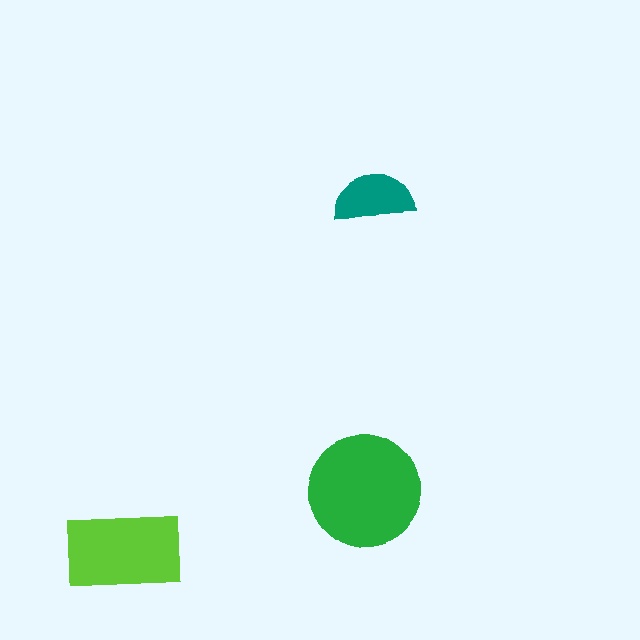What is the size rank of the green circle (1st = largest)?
1st.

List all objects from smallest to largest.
The teal semicircle, the lime rectangle, the green circle.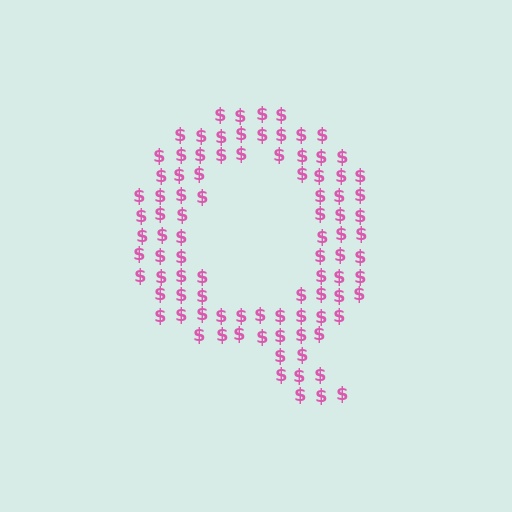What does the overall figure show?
The overall figure shows the letter Q.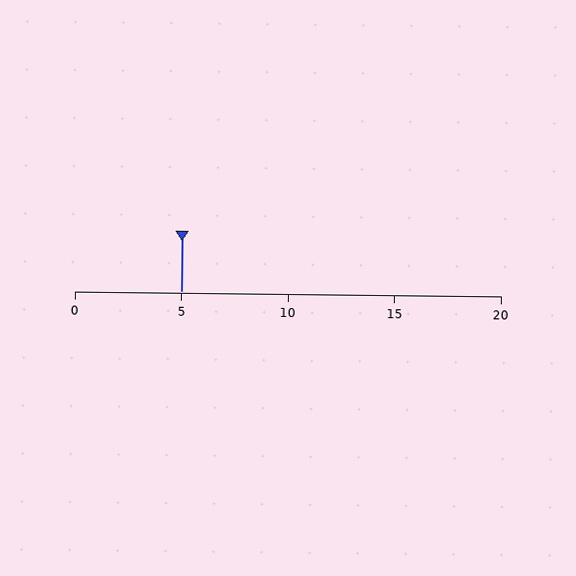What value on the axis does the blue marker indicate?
The marker indicates approximately 5.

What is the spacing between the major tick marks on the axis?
The major ticks are spaced 5 apart.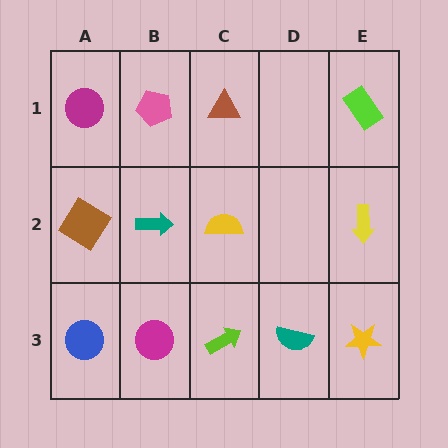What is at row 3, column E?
A yellow star.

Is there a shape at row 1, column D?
No, that cell is empty.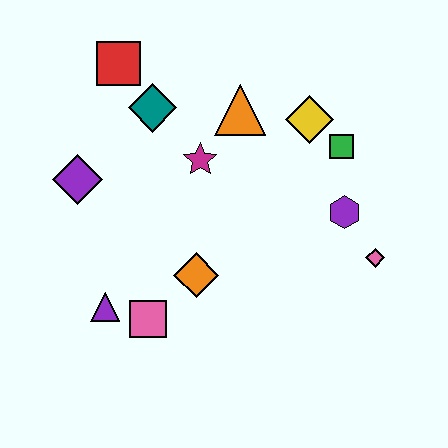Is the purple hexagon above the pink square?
Yes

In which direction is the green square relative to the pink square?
The green square is to the right of the pink square.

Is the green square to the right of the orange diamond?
Yes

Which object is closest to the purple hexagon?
The pink diamond is closest to the purple hexagon.